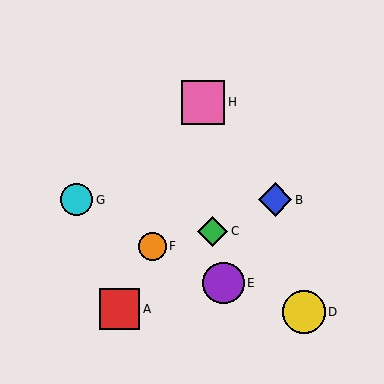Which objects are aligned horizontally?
Objects B, G are aligned horizontally.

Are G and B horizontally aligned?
Yes, both are at y≈200.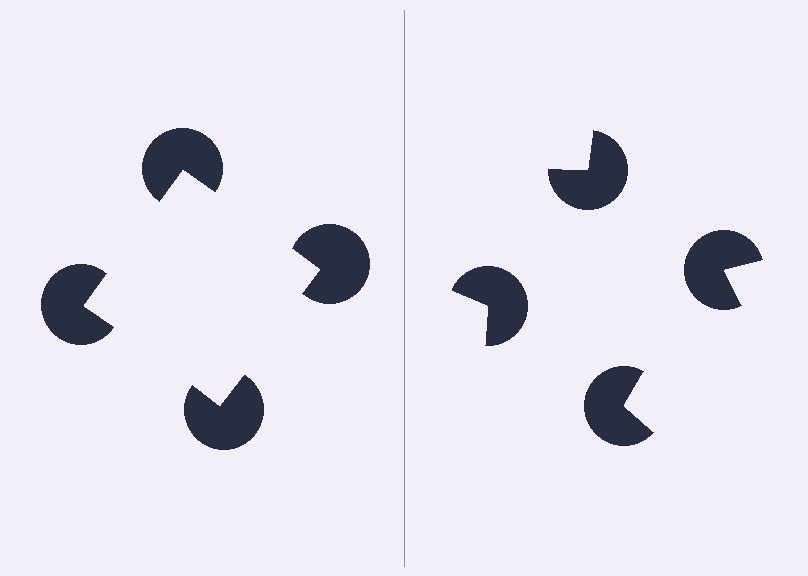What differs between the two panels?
The pac-man discs are positioned identically on both sides; only the wedge orientations differ. On the left they align to a square; on the right they are misaligned.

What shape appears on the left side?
An illusory square.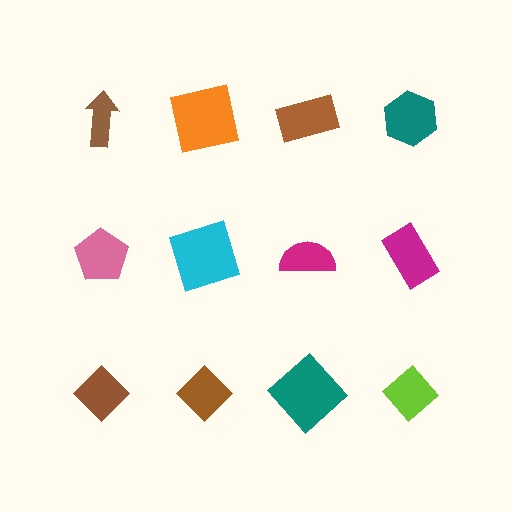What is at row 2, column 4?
A magenta rectangle.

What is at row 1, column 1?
A brown arrow.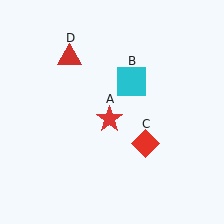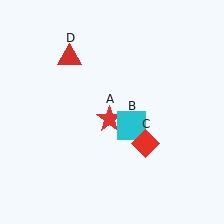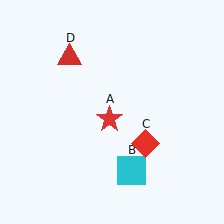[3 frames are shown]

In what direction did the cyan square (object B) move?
The cyan square (object B) moved down.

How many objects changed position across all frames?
1 object changed position: cyan square (object B).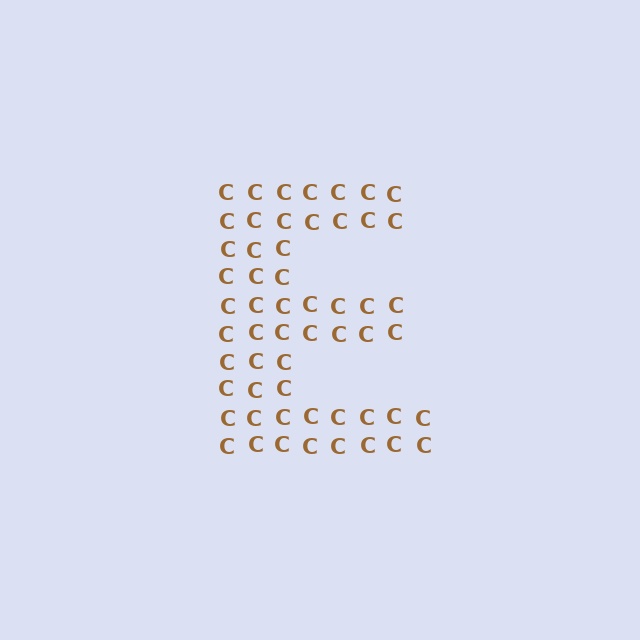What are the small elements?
The small elements are letter C's.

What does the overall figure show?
The overall figure shows the letter E.